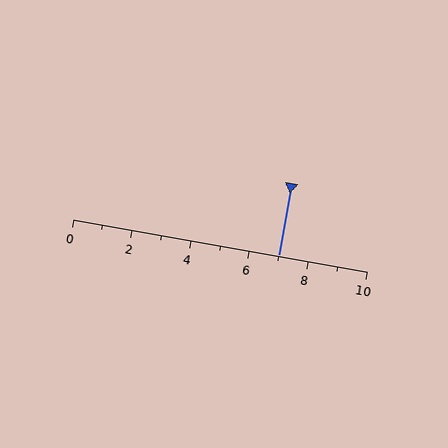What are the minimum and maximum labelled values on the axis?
The axis runs from 0 to 10.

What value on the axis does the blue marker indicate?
The marker indicates approximately 7.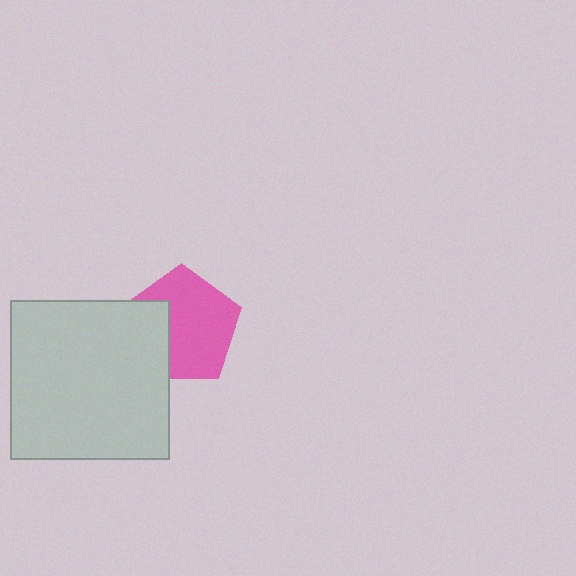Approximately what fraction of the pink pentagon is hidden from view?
Roughly 31% of the pink pentagon is hidden behind the light gray square.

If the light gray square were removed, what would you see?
You would see the complete pink pentagon.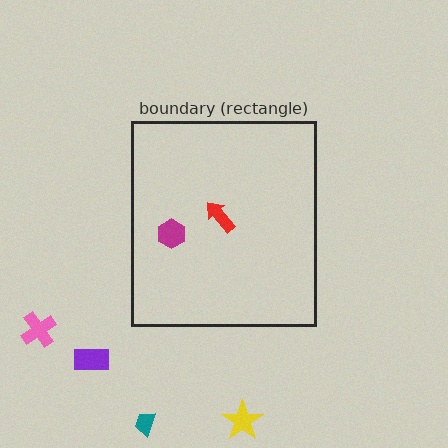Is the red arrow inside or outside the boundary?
Inside.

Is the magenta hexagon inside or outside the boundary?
Inside.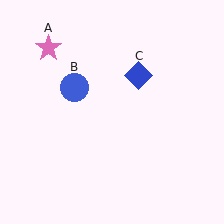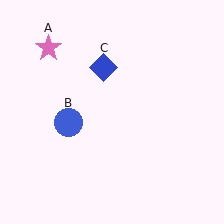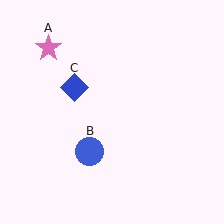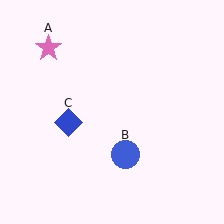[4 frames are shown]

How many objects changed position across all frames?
2 objects changed position: blue circle (object B), blue diamond (object C).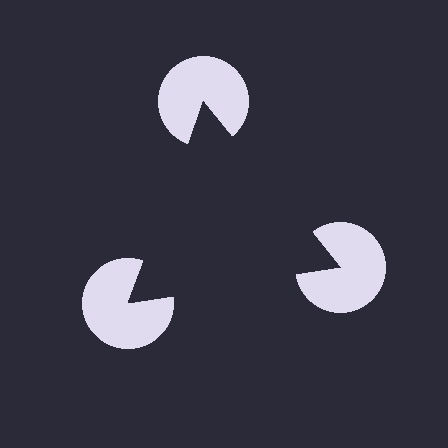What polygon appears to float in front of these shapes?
An illusory triangle — its edges are inferred from the aligned wedge cuts in the pac-man discs, not physically drawn.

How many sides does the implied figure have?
3 sides.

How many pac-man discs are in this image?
There are 3 — one at each vertex of the illusory triangle.